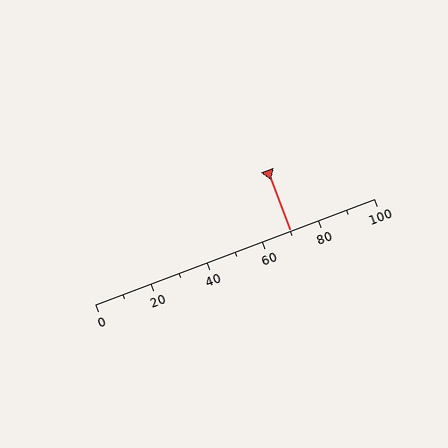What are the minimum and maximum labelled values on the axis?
The axis runs from 0 to 100.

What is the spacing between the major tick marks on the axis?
The major ticks are spaced 20 apart.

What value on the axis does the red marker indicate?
The marker indicates approximately 70.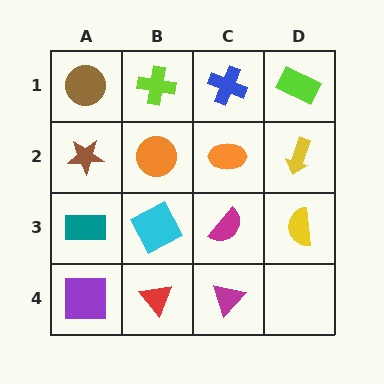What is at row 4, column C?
A magenta triangle.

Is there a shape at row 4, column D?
No, that cell is empty.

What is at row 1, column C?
A blue cross.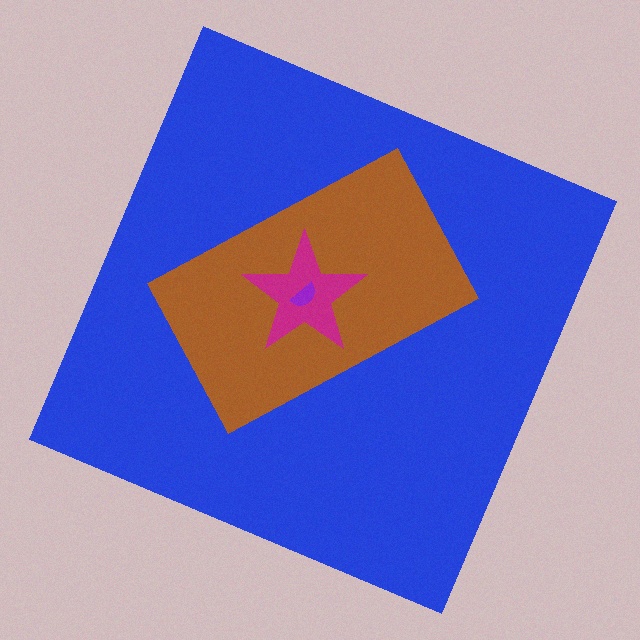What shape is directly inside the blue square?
The brown rectangle.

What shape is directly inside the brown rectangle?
The magenta star.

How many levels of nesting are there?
4.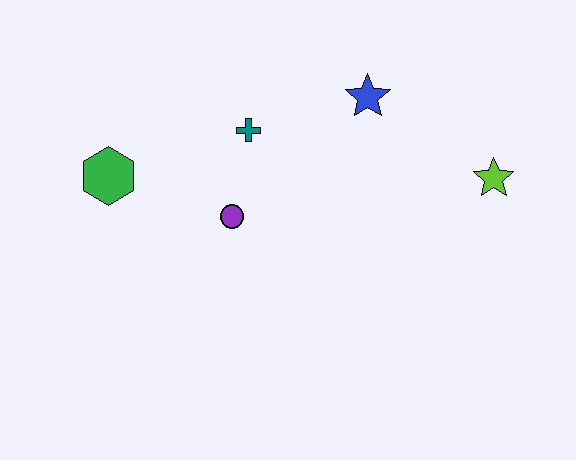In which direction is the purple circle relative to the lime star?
The purple circle is to the left of the lime star.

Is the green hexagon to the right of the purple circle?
No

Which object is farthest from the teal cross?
The lime star is farthest from the teal cross.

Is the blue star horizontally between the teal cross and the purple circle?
No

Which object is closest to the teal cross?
The purple circle is closest to the teal cross.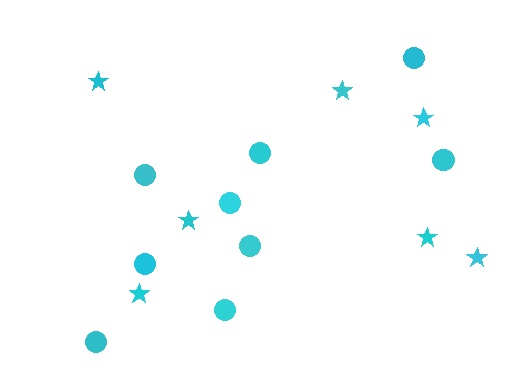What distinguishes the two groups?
There are 2 groups: one group of stars (7) and one group of circles (9).